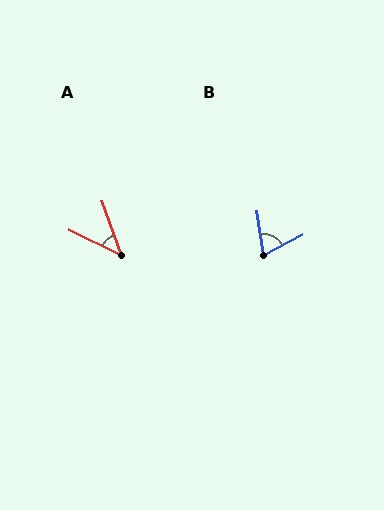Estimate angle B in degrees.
Approximately 70 degrees.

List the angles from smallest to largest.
A (44°), B (70°).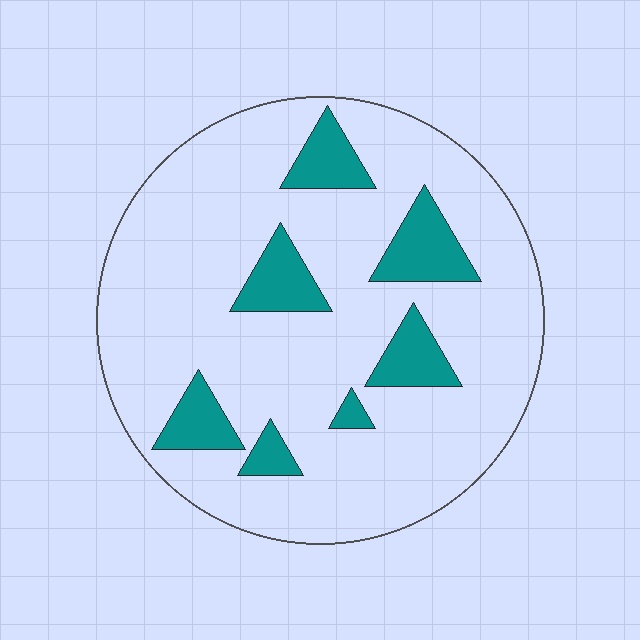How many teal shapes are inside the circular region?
7.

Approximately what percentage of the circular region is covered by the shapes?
Approximately 15%.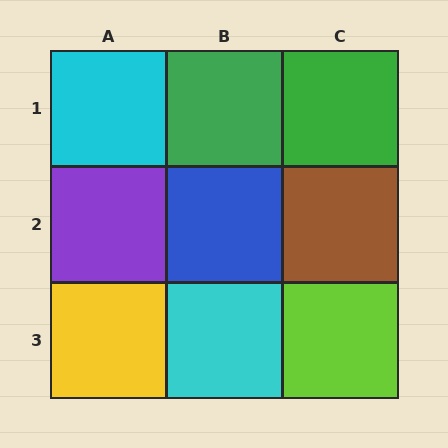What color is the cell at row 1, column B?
Green.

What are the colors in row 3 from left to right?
Yellow, cyan, lime.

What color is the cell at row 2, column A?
Purple.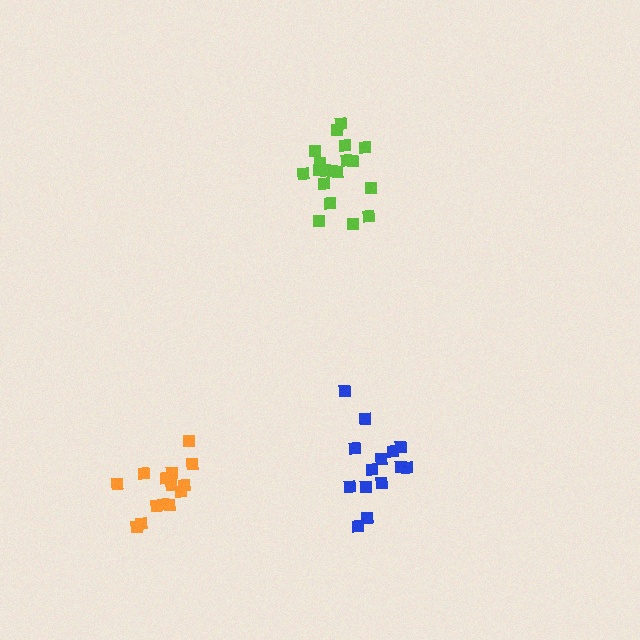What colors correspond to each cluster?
The clusters are colored: lime, blue, orange.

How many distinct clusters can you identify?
There are 3 distinct clusters.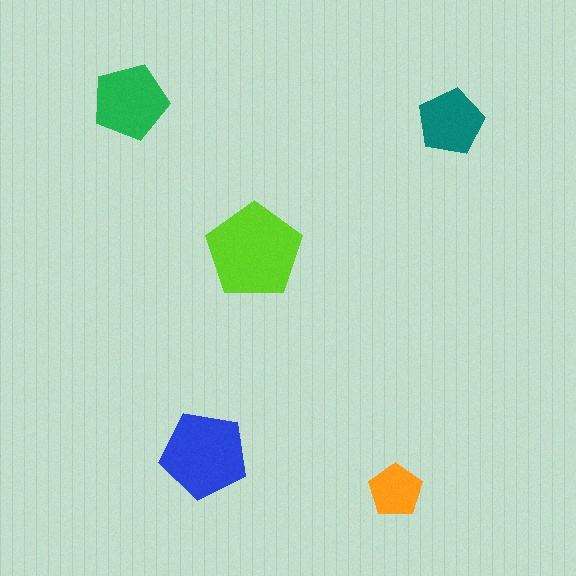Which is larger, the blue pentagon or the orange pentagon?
The blue one.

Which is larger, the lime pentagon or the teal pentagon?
The lime one.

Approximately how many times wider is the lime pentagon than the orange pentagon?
About 2 times wider.